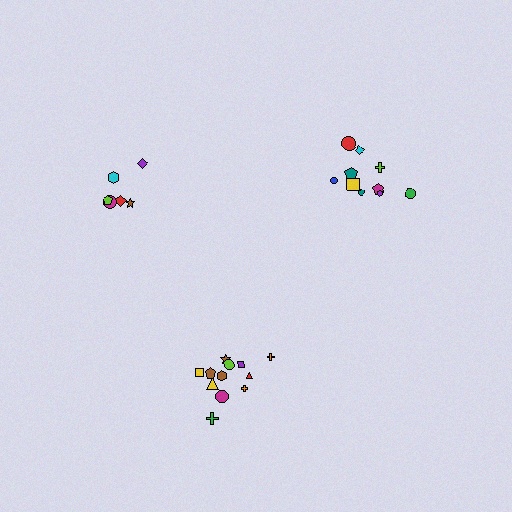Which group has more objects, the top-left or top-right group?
The top-right group.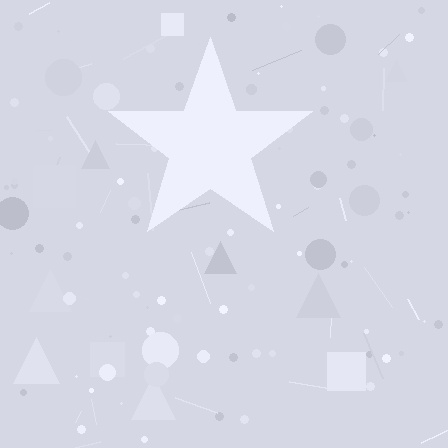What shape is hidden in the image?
A star is hidden in the image.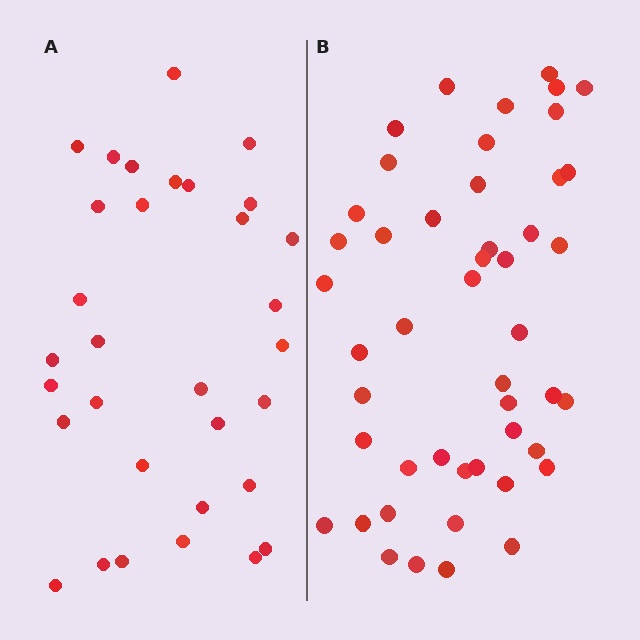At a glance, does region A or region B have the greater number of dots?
Region B (the right region) has more dots.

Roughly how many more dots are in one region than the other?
Region B has approximately 15 more dots than region A.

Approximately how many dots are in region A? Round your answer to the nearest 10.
About 30 dots. (The exact count is 32, which rounds to 30.)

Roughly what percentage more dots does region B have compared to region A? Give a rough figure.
About 50% more.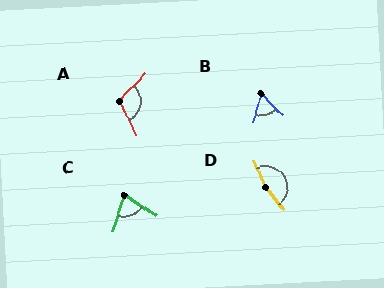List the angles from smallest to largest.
B (61°), C (73°), A (109°), D (165°).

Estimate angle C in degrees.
Approximately 73 degrees.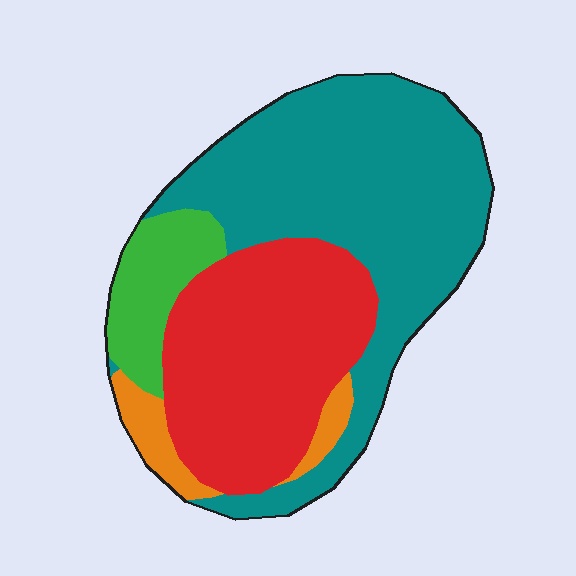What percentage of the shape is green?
Green takes up about one tenth (1/10) of the shape.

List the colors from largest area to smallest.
From largest to smallest: teal, red, green, orange.